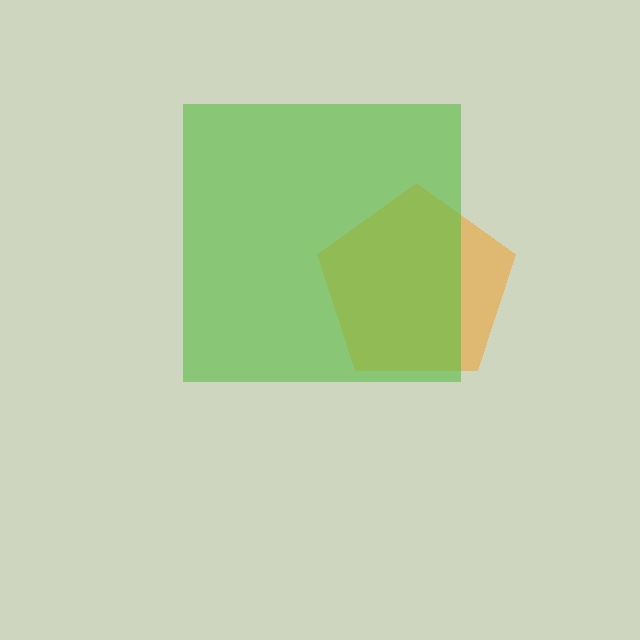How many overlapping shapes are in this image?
There are 2 overlapping shapes in the image.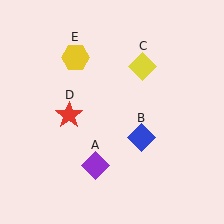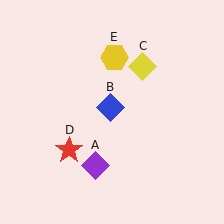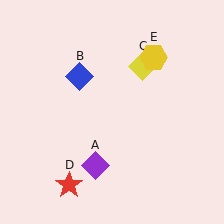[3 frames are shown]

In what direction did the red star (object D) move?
The red star (object D) moved down.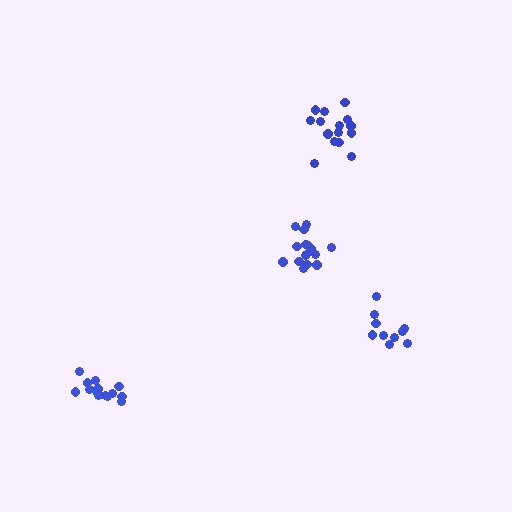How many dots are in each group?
Group 1: 10 dots, Group 2: 15 dots, Group 3: 14 dots, Group 4: 16 dots (55 total).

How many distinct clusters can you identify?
There are 4 distinct clusters.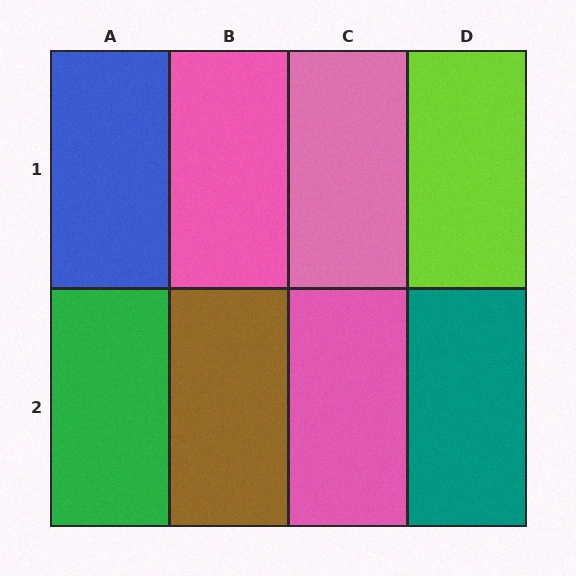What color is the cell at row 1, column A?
Blue.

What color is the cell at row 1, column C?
Pink.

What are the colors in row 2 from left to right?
Green, brown, pink, teal.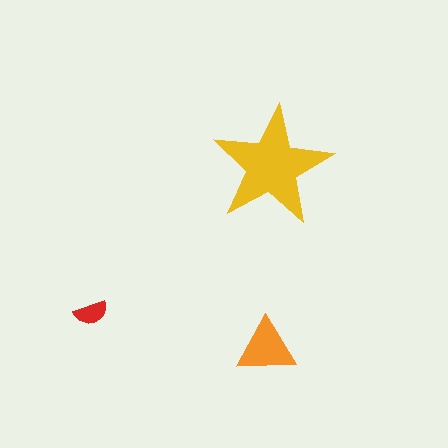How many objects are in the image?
There are 3 objects in the image.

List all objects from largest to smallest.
The yellow star, the orange triangle, the red semicircle.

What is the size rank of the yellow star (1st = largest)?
1st.